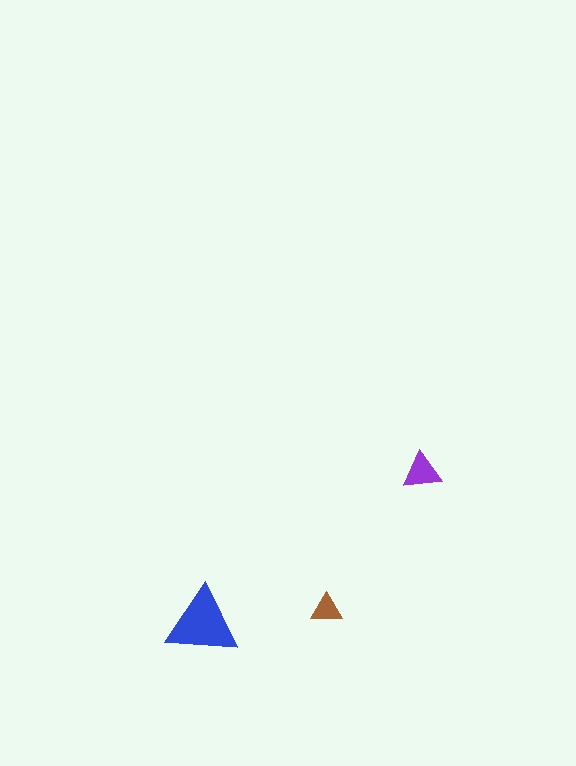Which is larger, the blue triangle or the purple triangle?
The blue one.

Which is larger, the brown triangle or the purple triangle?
The purple one.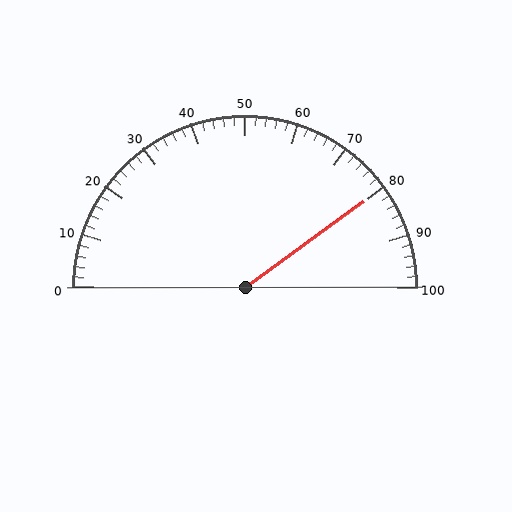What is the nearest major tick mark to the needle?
The nearest major tick mark is 80.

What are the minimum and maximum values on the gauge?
The gauge ranges from 0 to 100.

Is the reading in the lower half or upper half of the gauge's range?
The reading is in the upper half of the range (0 to 100).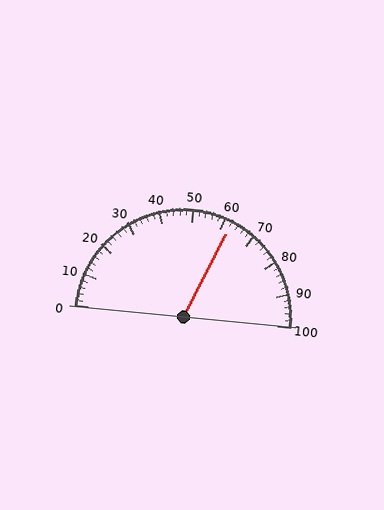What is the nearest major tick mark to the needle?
The nearest major tick mark is 60.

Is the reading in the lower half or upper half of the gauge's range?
The reading is in the upper half of the range (0 to 100).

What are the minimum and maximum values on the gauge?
The gauge ranges from 0 to 100.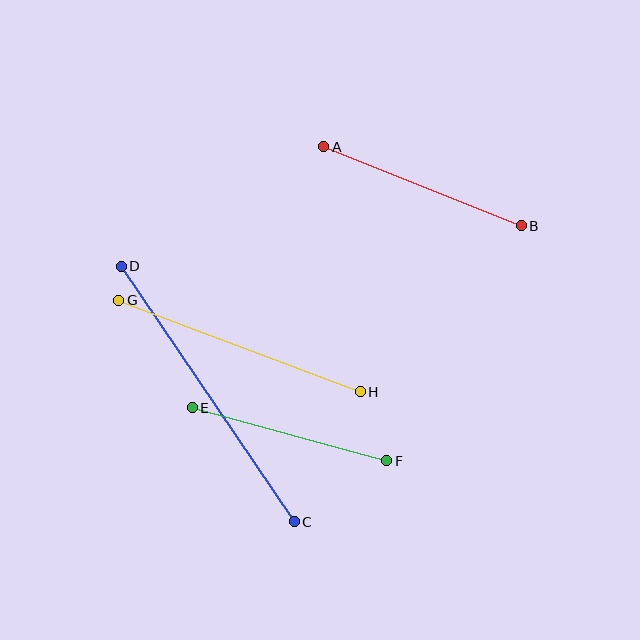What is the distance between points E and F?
The distance is approximately 202 pixels.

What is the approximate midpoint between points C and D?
The midpoint is at approximately (208, 394) pixels.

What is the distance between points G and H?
The distance is approximately 258 pixels.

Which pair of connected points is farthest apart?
Points C and D are farthest apart.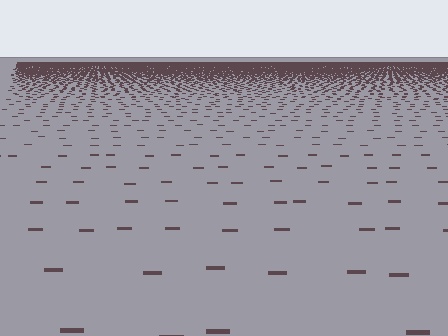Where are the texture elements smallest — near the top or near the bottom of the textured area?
Near the top.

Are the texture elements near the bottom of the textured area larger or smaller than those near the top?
Larger. Near the bottom, elements are closer to the viewer and appear at a bigger on-screen size.